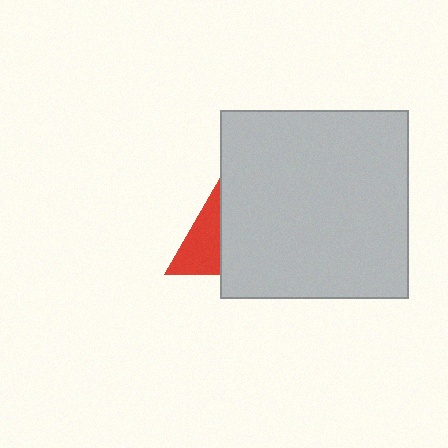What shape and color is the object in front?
The object in front is a light gray square.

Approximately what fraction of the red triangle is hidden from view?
Roughly 52% of the red triangle is hidden behind the light gray square.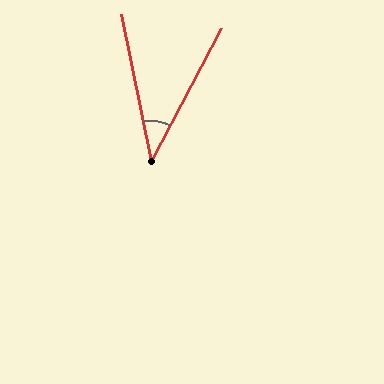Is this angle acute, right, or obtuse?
It is acute.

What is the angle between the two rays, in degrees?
Approximately 39 degrees.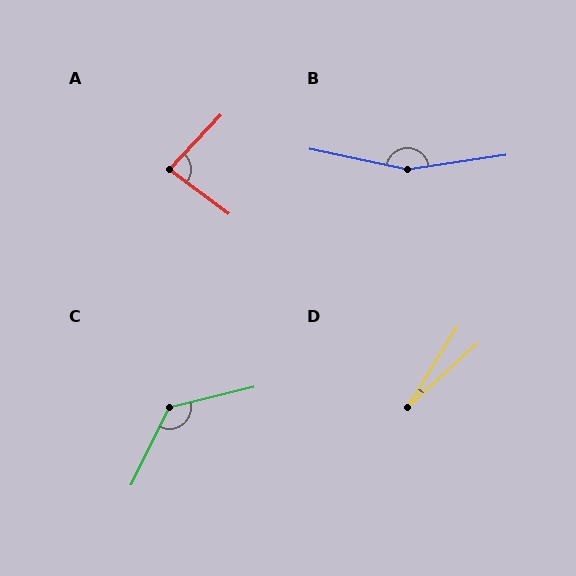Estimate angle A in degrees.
Approximately 84 degrees.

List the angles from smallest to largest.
D (16°), A (84°), C (130°), B (160°).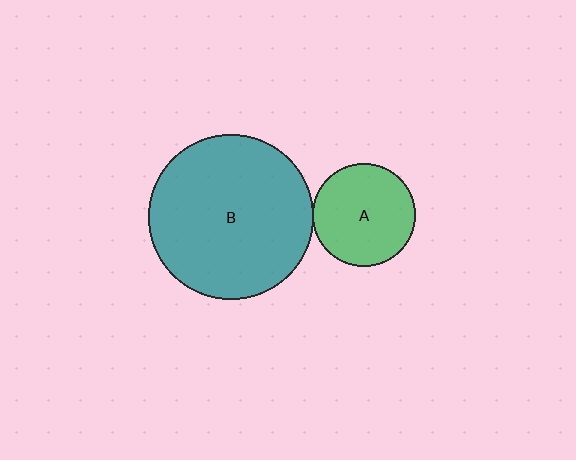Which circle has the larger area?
Circle B (teal).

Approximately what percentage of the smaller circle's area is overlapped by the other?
Approximately 5%.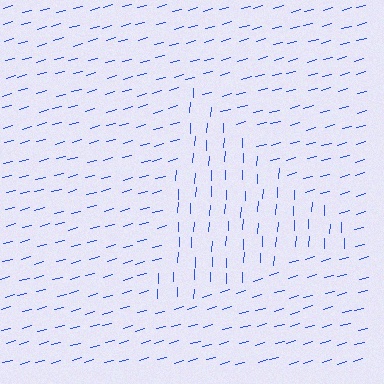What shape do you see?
I see a triangle.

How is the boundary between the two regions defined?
The boundary is defined purely by a change in line orientation (approximately 72 degrees difference). All lines are the same color and thickness.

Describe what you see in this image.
The image is filled with small blue line segments. A triangle region in the image has lines oriented differently from the surrounding lines, creating a visible texture boundary.